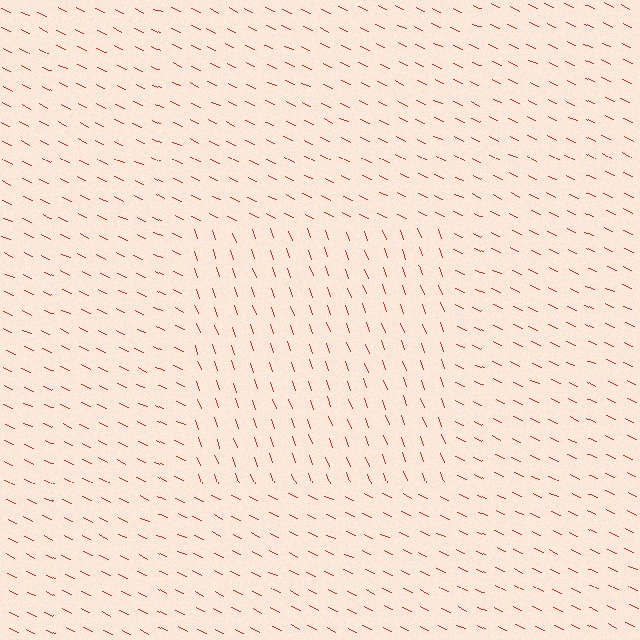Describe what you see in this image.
The image is filled with small red line segments. A rectangle region in the image has lines oriented differently from the surrounding lines, creating a visible texture boundary.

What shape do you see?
I see a rectangle.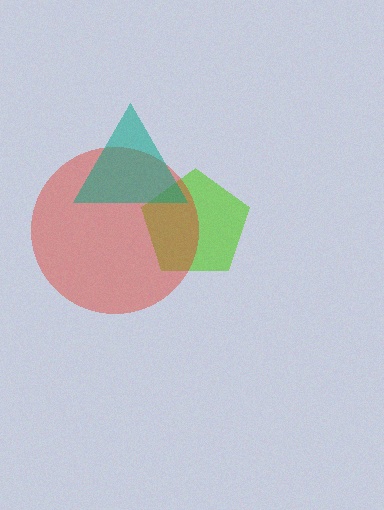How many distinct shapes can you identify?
There are 3 distinct shapes: a lime pentagon, a red circle, a teal triangle.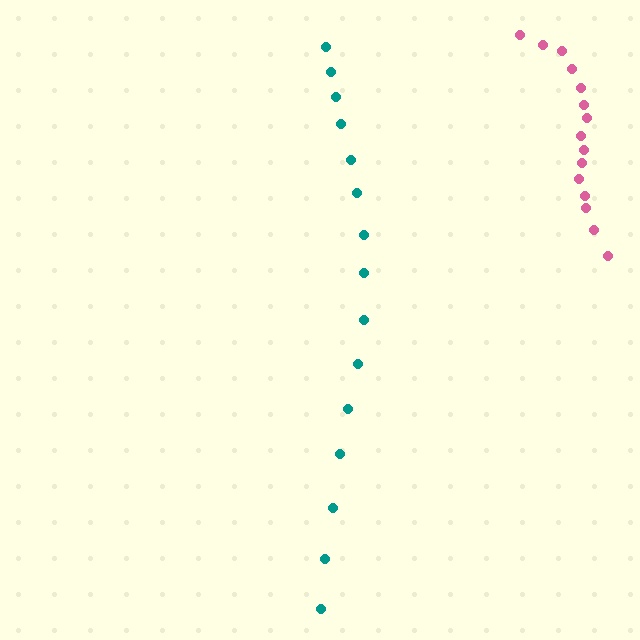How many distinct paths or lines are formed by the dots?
There are 2 distinct paths.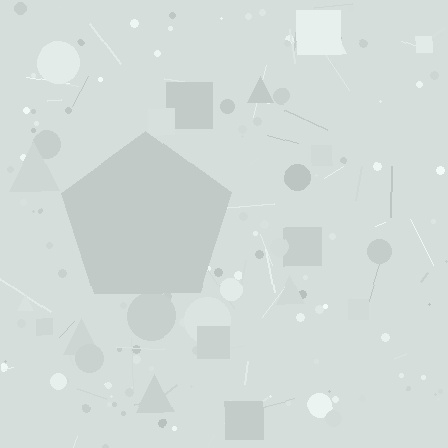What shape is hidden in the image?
A pentagon is hidden in the image.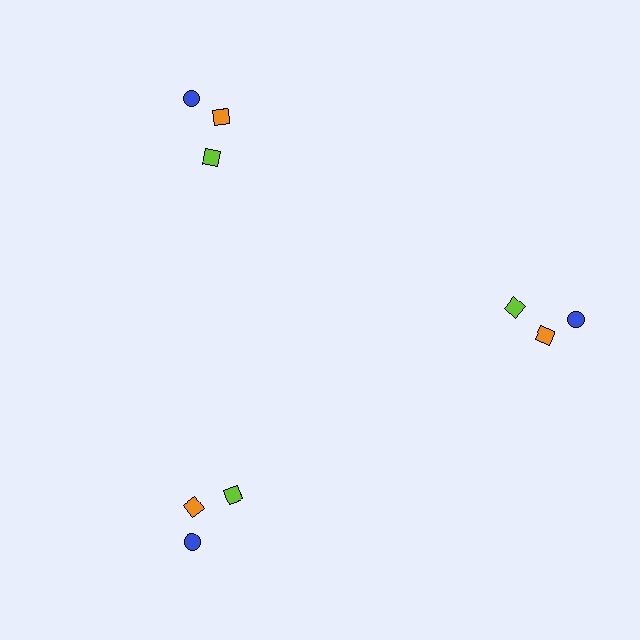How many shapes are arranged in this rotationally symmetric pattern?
There are 9 shapes, arranged in 3 groups of 3.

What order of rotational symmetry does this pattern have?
This pattern has 3-fold rotational symmetry.